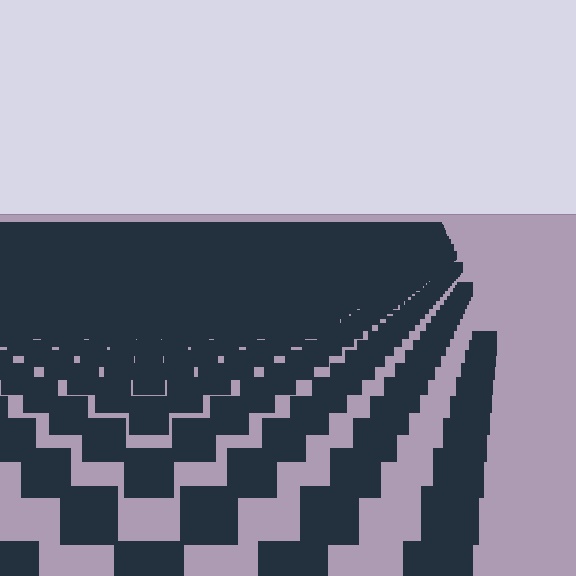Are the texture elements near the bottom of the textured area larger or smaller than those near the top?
Larger. Near the bottom, elements are closer to the viewer and appear at a bigger on-screen size.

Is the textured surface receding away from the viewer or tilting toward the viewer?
The surface is receding away from the viewer. Texture elements get smaller and denser toward the top.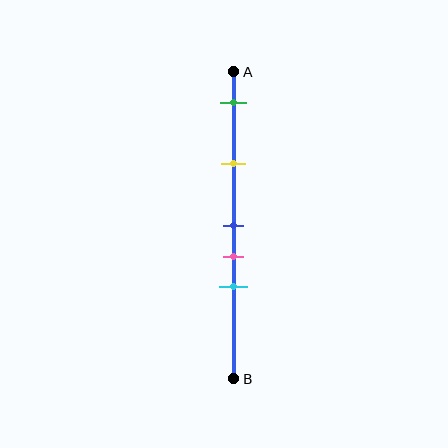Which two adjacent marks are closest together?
The blue and pink marks are the closest adjacent pair.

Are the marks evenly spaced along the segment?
No, the marks are not evenly spaced.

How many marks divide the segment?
There are 5 marks dividing the segment.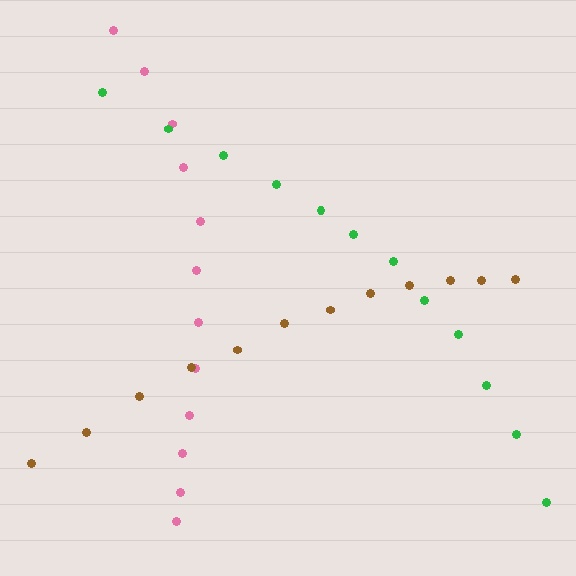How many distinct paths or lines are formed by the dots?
There are 3 distinct paths.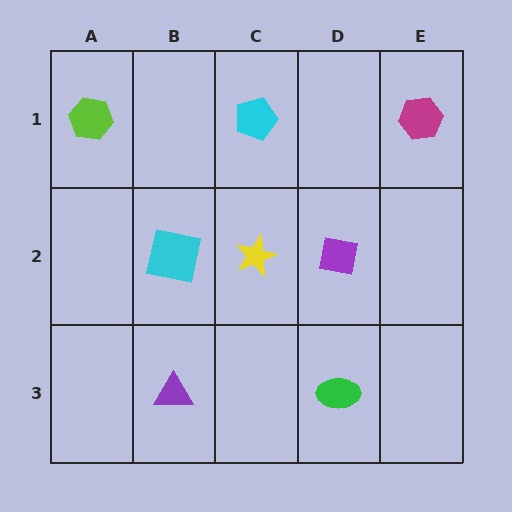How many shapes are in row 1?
3 shapes.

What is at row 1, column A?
A lime hexagon.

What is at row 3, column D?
A green ellipse.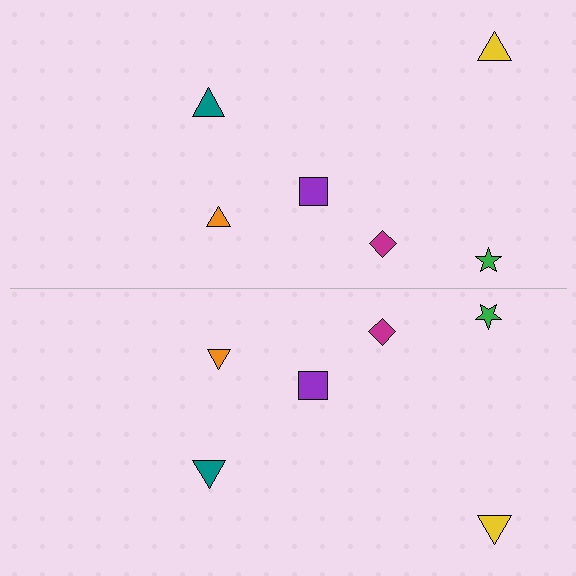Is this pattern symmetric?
Yes, this pattern has bilateral (reflection) symmetry.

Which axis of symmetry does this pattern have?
The pattern has a horizontal axis of symmetry running through the center of the image.